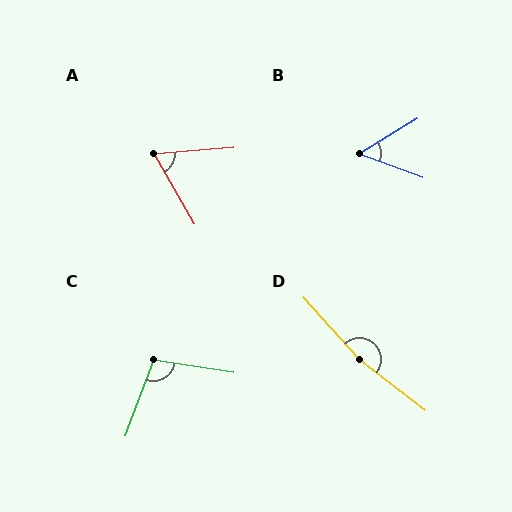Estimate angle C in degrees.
Approximately 102 degrees.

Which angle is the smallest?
B, at approximately 52 degrees.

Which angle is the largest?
D, at approximately 170 degrees.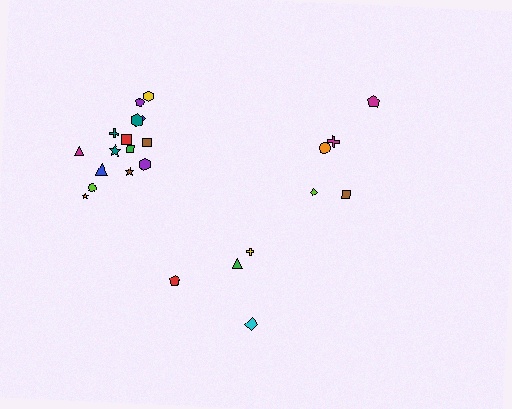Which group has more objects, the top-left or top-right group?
The top-left group.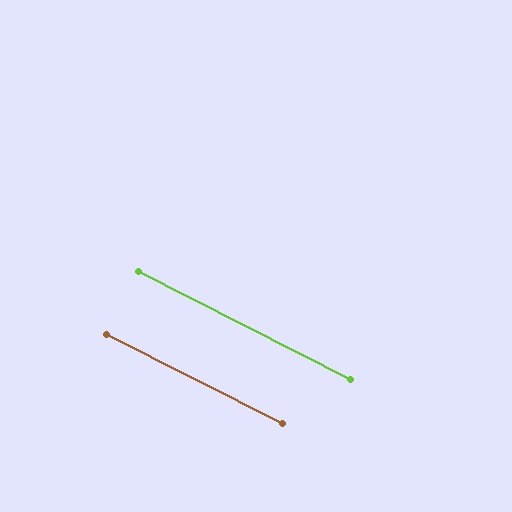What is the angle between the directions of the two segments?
Approximately 0 degrees.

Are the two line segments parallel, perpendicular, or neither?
Parallel — their directions differ by only 0.1°.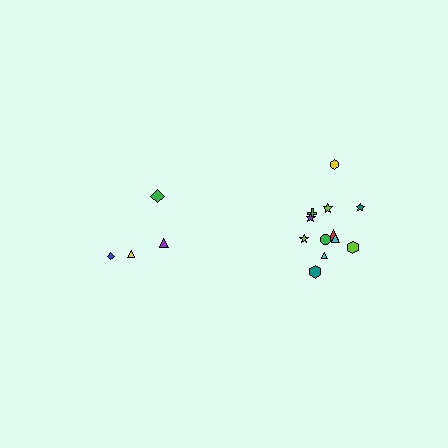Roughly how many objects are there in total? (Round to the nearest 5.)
Roughly 15 objects in total.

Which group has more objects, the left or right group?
The right group.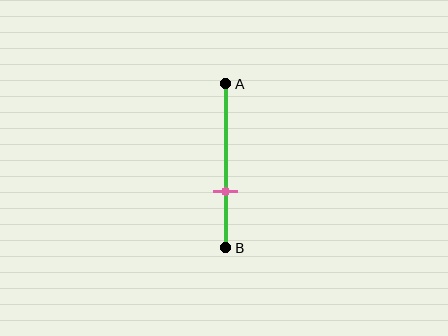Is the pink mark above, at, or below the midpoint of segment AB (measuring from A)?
The pink mark is below the midpoint of segment AB.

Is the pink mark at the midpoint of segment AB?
No, the mark is at about 65% from A, not at the 50% midpoint.